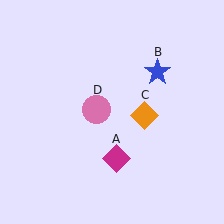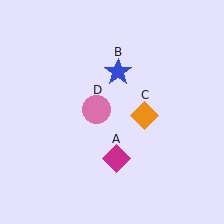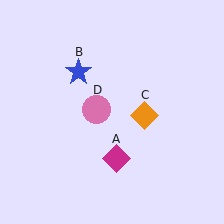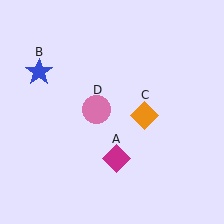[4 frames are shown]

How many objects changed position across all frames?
1 object changed position: blue star (object B).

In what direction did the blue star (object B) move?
The blue star (object B) moved left.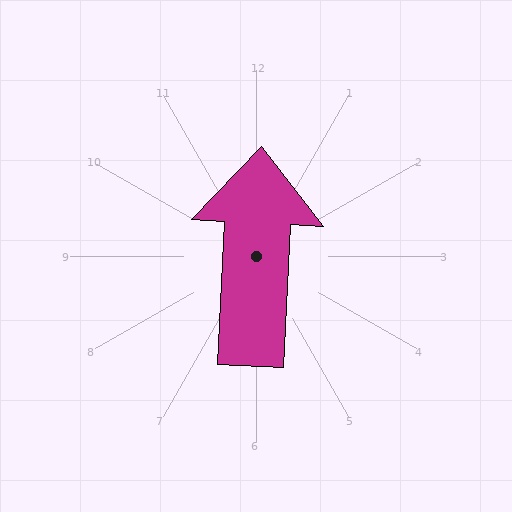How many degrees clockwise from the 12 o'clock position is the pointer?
Approximately 3 degrees.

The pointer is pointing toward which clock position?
Roughly 12 o'clock.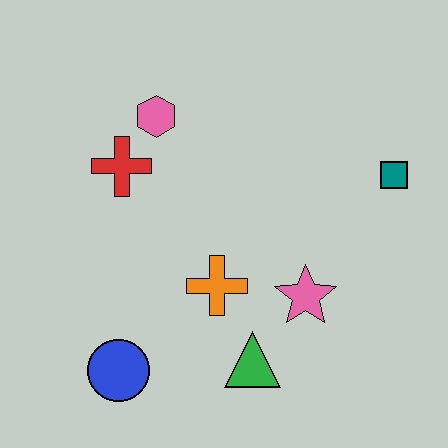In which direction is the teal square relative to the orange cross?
The teal square is to the right of the orange cross.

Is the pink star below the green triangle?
No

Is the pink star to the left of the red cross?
No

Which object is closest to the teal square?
The pink star is closest to the teal square.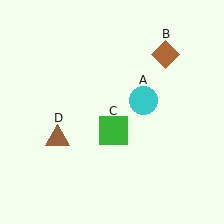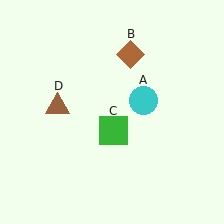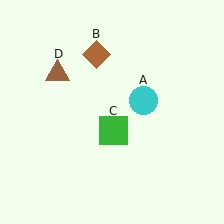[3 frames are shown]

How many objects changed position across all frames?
2 objects changed position: brown diamond (object B), brown triangle (object D).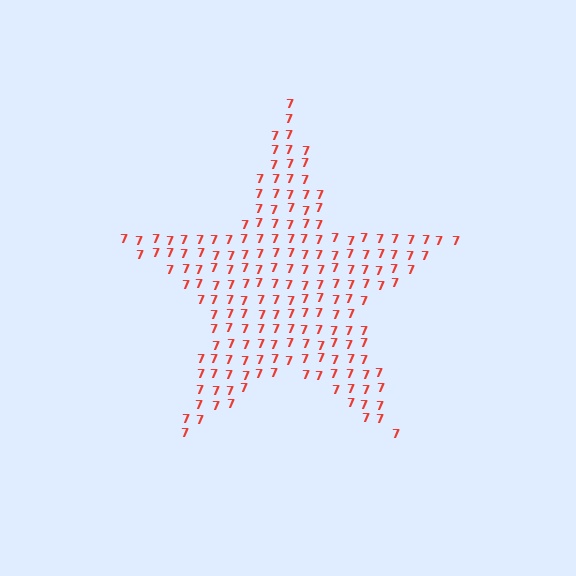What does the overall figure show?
The overall figure shows a star.